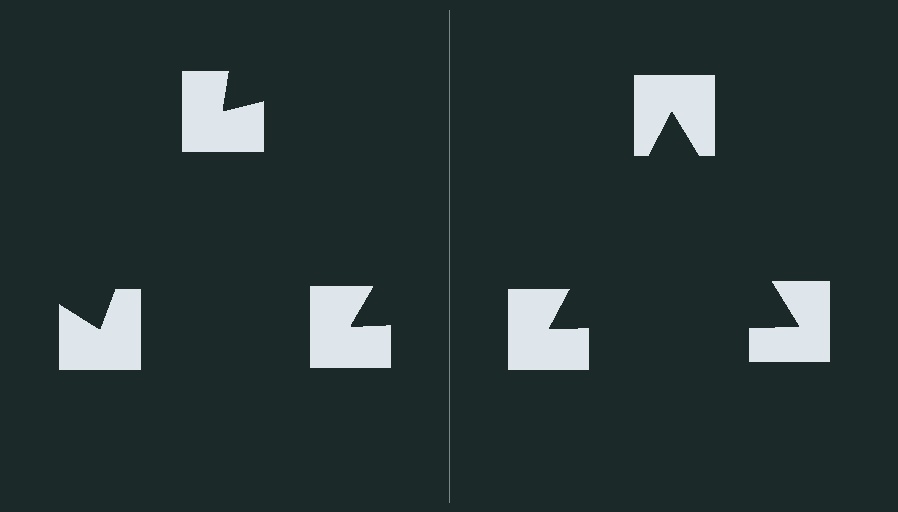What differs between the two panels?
The notched squares are positioned identically on both sides; only the wedge orientations differ. On the right they align to a triangle; on the left they are misaligned.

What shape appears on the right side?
An illusory triangle.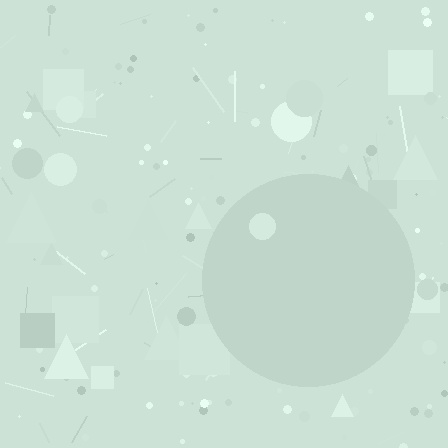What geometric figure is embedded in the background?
A circle is embedded in the background.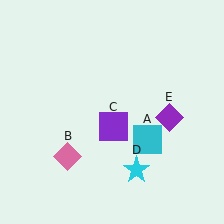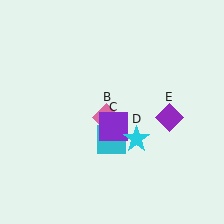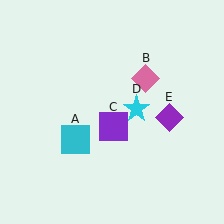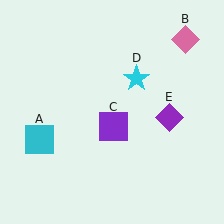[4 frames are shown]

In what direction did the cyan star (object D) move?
The cyan star (object D) moved up.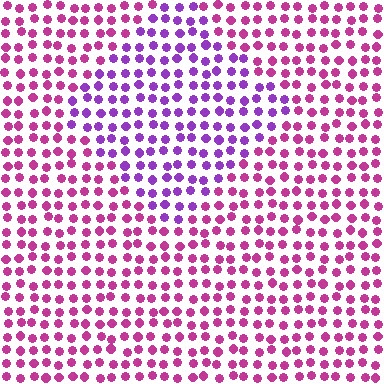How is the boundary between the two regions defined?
The boundary is defined purely by a slight shift in hue (about 39 degrees). Spacing, size, and orientation are identical on both sides.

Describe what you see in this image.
The image is filled with small magenta elements in a uniform arrangement. A diamond-shaped region is visible where the elements are tinted to a slightly different hue, forming a subtle color boundary.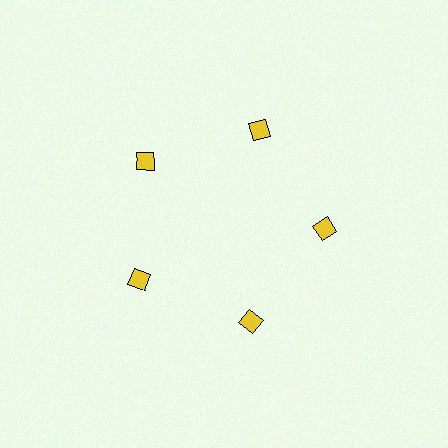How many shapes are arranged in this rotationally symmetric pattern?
There are 5 shapes, arranged in 5 groups of 1.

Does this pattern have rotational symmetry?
Yes, this pattern has 5-fold rotational symmetry. It looks the same after rotating 72 degrees around the center.